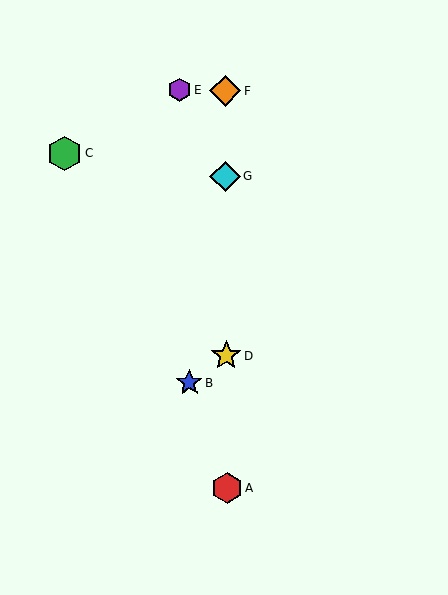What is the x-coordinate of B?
Object B is at x≈190.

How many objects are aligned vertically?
4 objects (A, D, F, G) are aligned vertically.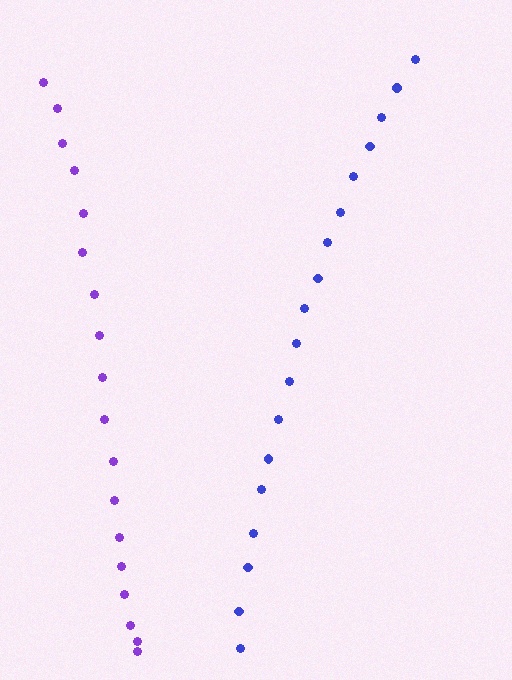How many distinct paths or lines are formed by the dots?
There are 2 distinct paths.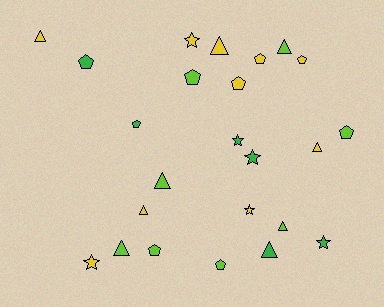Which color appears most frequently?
Yellow, with 10 objects.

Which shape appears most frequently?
Triangle, with 9 objects.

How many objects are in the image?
There are 24 objects.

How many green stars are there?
There are 3 green stars.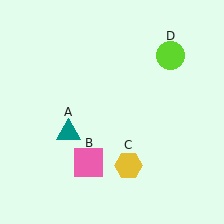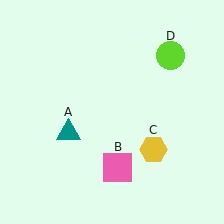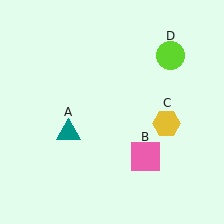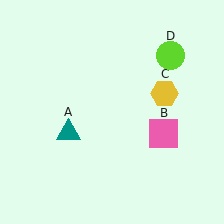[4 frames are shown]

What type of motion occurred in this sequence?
The pink square (object B), yellow hexagon (object C) rotated counterclockwise around the center of the scene.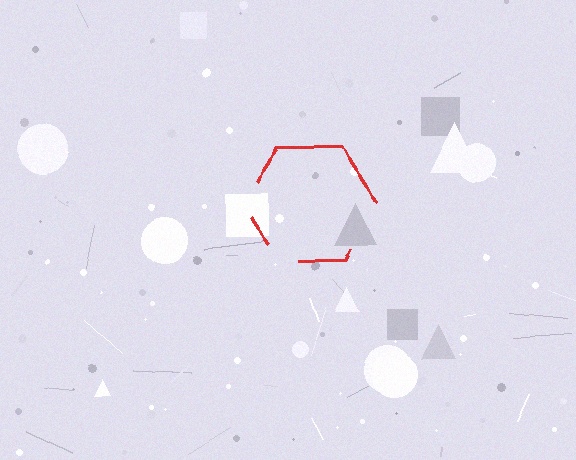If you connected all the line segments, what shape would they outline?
They would outline a hexagon.